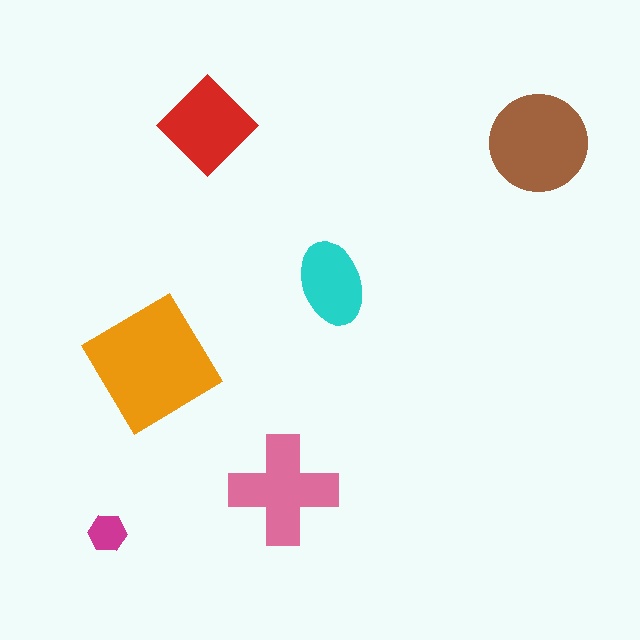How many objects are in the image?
There are 6 objects in the image.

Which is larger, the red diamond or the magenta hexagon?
The red diamond.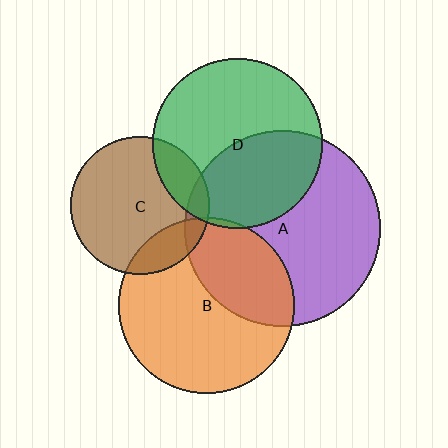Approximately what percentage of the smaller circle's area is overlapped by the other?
Approximately 20%.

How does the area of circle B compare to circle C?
Approximately 1.6 times.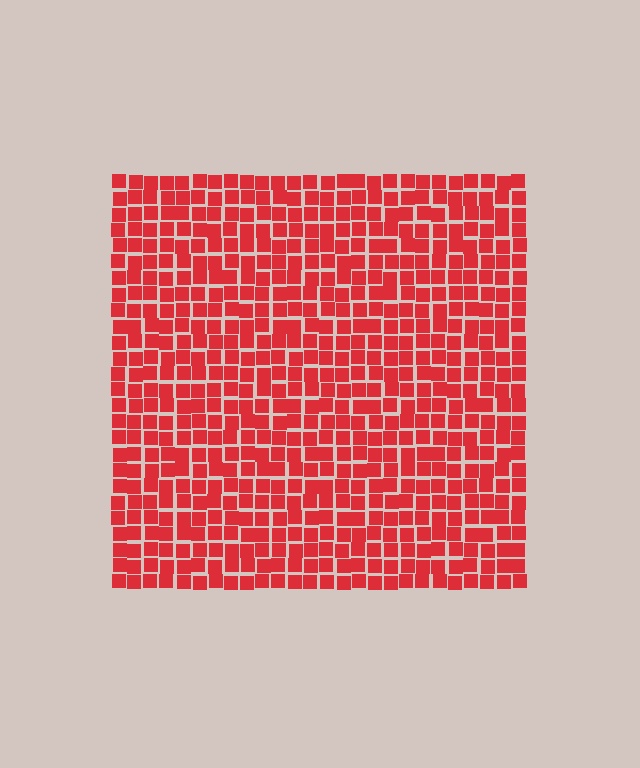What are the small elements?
The small elements are squares.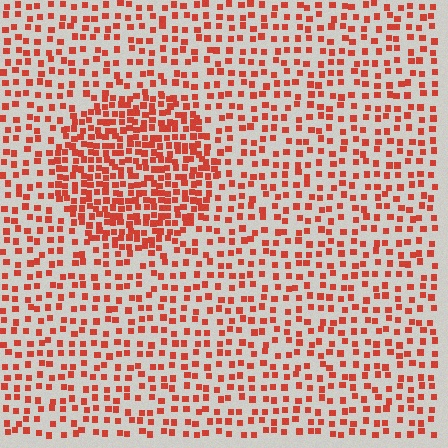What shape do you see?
I see a circle.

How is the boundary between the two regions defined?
The boundary is defined by a change in element density (approximately 2.1x ratio). All elements are the same color, size, and shape.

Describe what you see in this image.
The image contains small red elements arranged at two different densities. A circle-shaped region is visible where the elements are more densely packed than the surrounding area.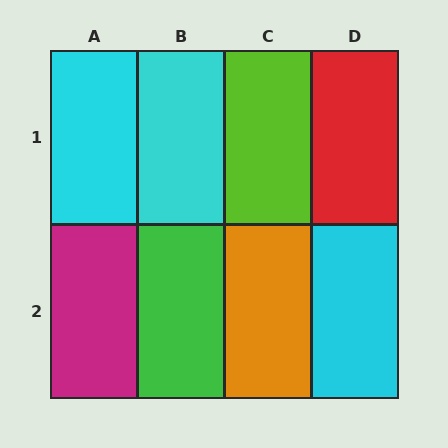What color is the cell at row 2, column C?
Orange.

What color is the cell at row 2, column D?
Cyan.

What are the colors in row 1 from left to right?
Cyan, cyan, lime, red.